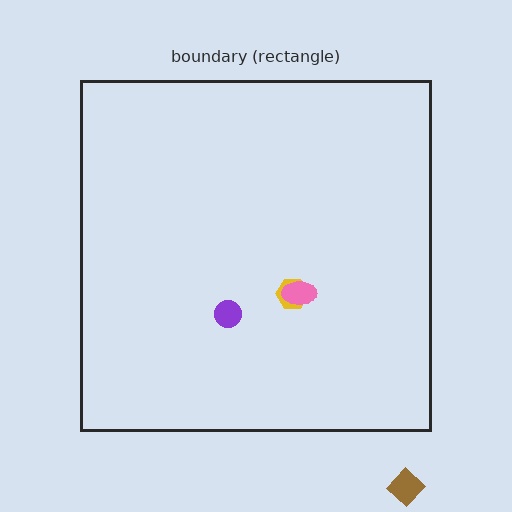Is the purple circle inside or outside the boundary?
Inside.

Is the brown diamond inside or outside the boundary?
Outside.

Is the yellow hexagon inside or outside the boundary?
Inside.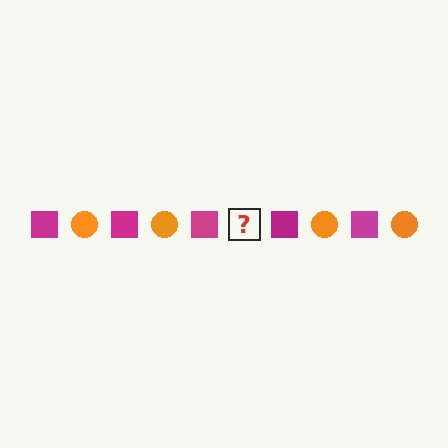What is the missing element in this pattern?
The missing element is an orange circle.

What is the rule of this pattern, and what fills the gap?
The rule is that the pattern alternates between magenta square and orange circle. The gap should be filled with an orange circle.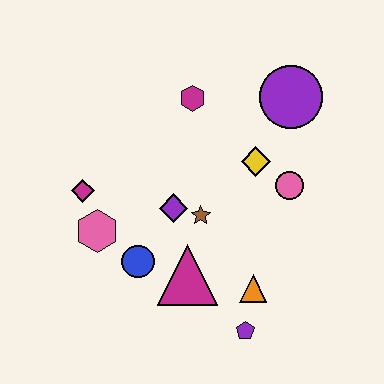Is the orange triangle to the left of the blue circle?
No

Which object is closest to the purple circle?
The yellow diamond is closest to the purple circle.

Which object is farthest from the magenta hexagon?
The purple pentagon is farthest from the magenta hexagon.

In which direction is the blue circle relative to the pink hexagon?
The blue circle is to the right of the pink hexagon.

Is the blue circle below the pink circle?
Yes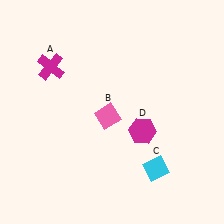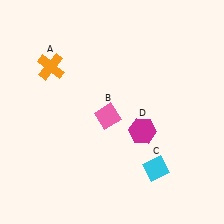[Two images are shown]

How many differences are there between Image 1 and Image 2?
There is 1 difference between the two images.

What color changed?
The cross (A) changed from magenta in Image 1 to orange in Image 2.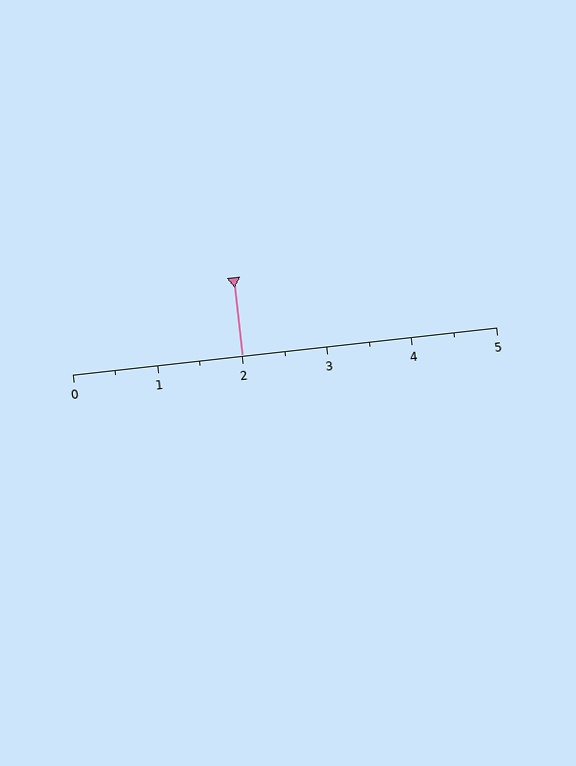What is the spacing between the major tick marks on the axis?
The major ticks are spaced 1 apart.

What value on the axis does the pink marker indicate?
The marker indicates approximately 2.